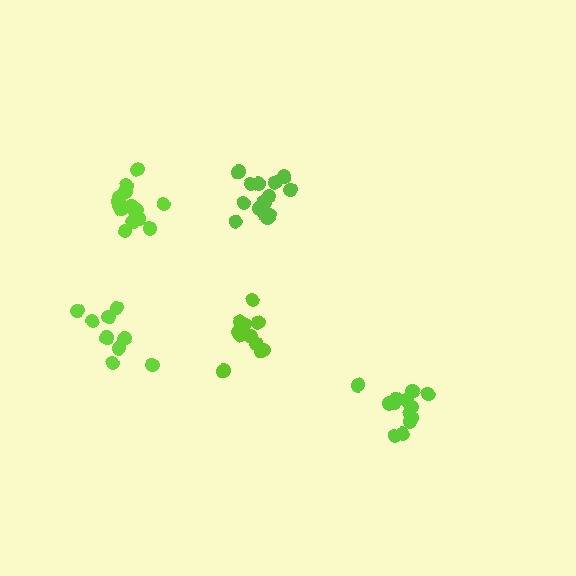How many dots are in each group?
Group 1: 15 dots, Group 2: 14 dots, Group 3: 11 dots, Group 4: 13 dots, Group 5: 9 dots (62 total).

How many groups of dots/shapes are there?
There are 5 groups.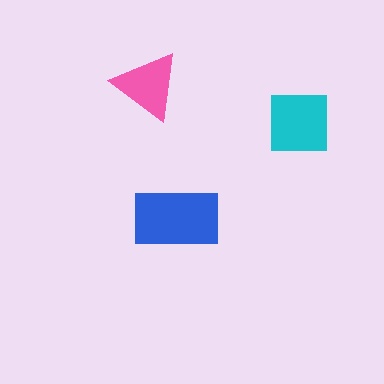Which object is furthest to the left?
The pink triangle is leftmost.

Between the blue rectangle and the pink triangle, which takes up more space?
The blue rectangle.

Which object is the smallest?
The pink triangle.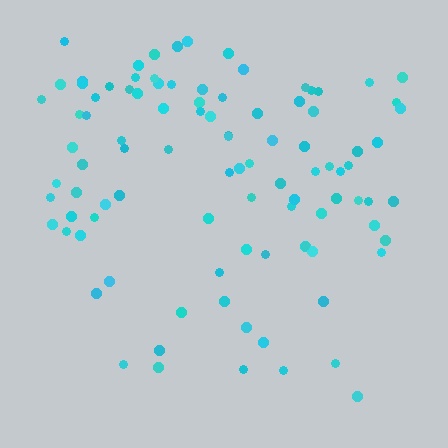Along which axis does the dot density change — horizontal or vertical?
Vertical.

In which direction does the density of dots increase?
From bottom to top, with the top side densest.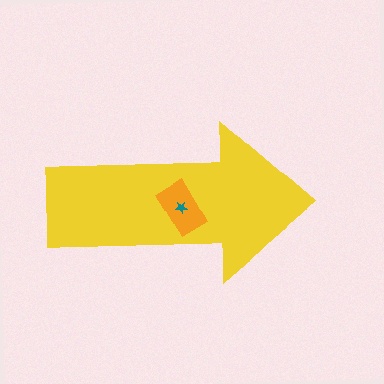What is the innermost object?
The teal star.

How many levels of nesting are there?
3.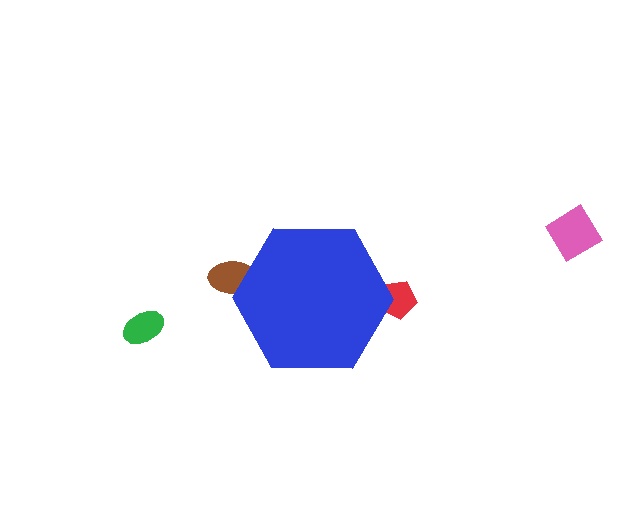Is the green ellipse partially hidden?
No, the green ellipse is fully visible.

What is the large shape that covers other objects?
A blue hexagon.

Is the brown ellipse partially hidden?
Yes, the brown ellipse is partially hidden behind the blue hexagon.